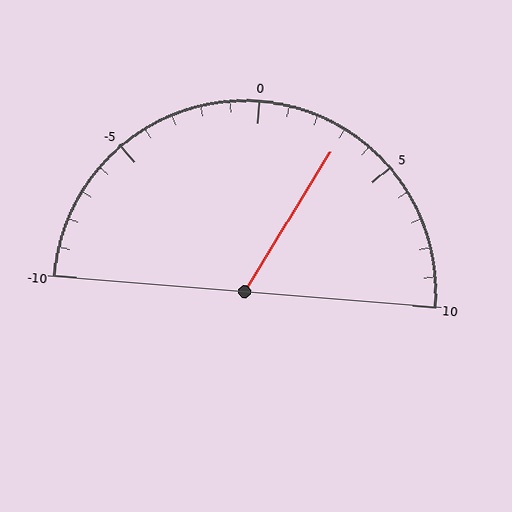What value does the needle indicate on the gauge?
The needle indicates approximately 3.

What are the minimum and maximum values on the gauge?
The gauge ranges from -10 to 10.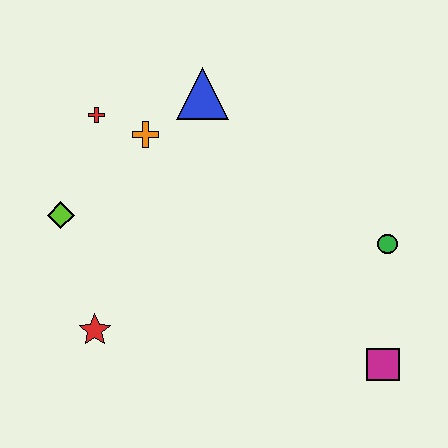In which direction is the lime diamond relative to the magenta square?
The lime diamond is to the left of the magenta square.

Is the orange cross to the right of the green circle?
No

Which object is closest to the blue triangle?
The orange cross is closest to the blue triangle.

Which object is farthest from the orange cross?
The magenta square is farthest from the orange cross.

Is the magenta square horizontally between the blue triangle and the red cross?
No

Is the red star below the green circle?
Yes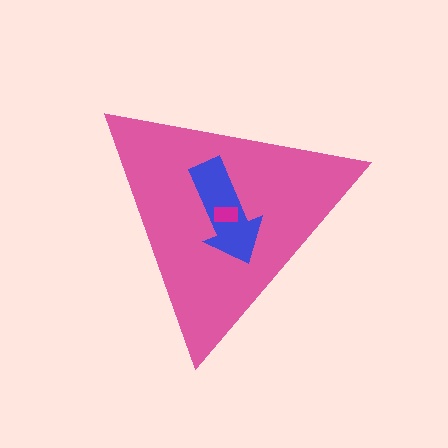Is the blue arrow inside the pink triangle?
Yes.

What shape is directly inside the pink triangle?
The blue arrow.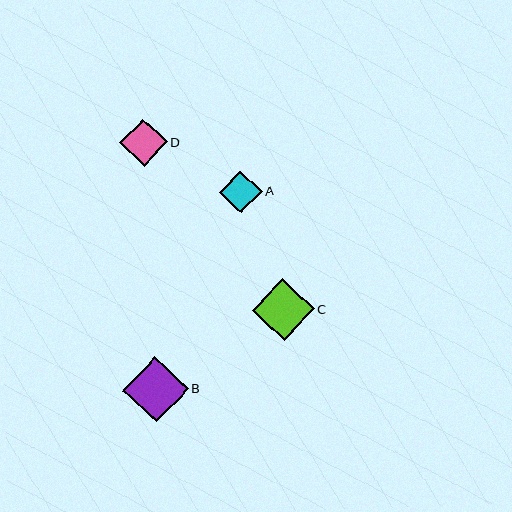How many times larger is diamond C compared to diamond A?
Diamond C is approximately 1.5 times the size of diamond A.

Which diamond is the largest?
Diamond B is the largest with a size of approximately 65 pixels.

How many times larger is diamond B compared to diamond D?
Diamond B is approximately 1.4 times the size of diamond D.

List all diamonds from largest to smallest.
From largest to smallest: B, C, D, A.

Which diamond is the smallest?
Diamond A is the smallest with a size of approximately 43 pixels.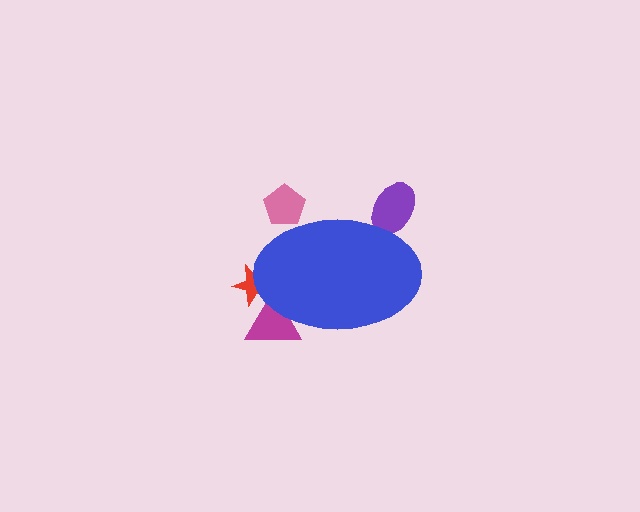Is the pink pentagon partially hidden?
Yes, the pink pentagon is partially hidden behind the blue ellipse.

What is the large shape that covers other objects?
A blue ellipse.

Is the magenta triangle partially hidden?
Yes, the magenta triangle is partially hidden behind the blue ellipse.